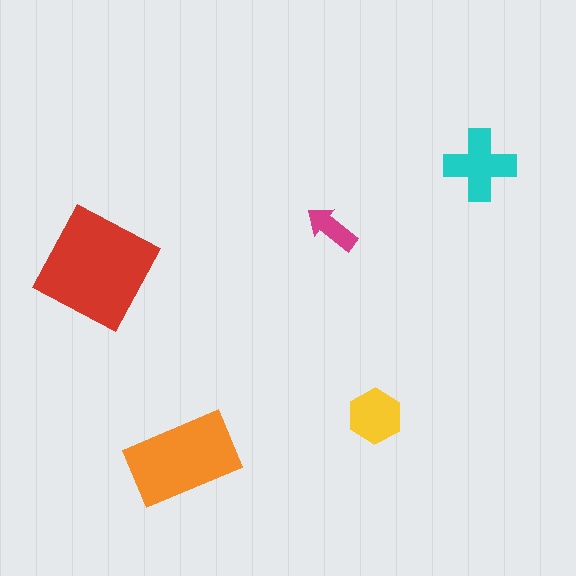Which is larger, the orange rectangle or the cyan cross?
The orange rectangle.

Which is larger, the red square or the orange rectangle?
The red square.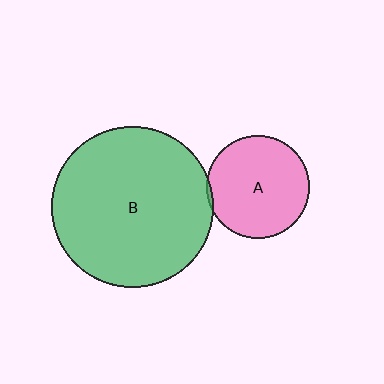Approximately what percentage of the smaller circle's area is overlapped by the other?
Approximately 5%.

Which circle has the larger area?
Circle B (green).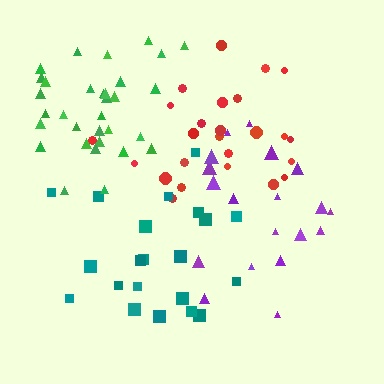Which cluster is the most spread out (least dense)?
Purple.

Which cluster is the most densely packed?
Green.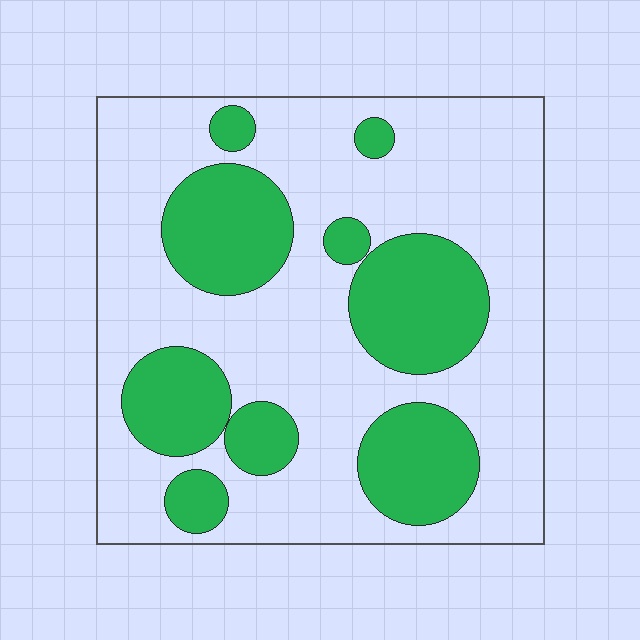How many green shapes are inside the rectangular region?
9.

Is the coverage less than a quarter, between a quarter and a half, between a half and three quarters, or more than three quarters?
Between a quarter and a half.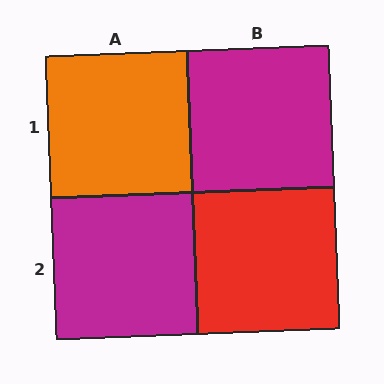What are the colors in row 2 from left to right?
Magenta, red.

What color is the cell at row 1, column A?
Orange.